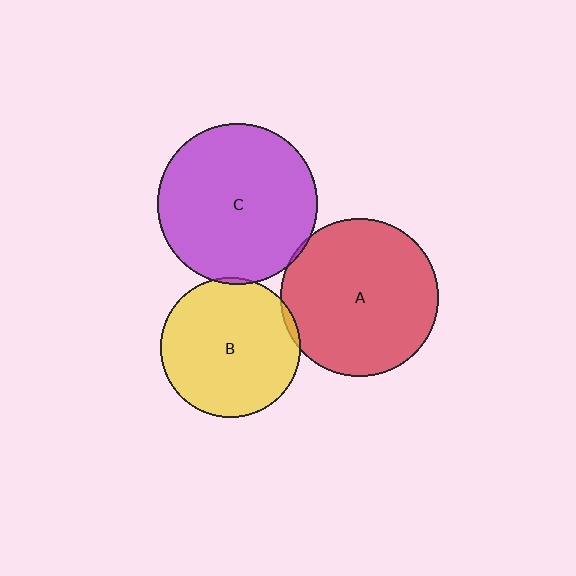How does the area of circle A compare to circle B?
Approximately 1.3 times.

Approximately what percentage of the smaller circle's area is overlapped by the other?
Approximately 5%.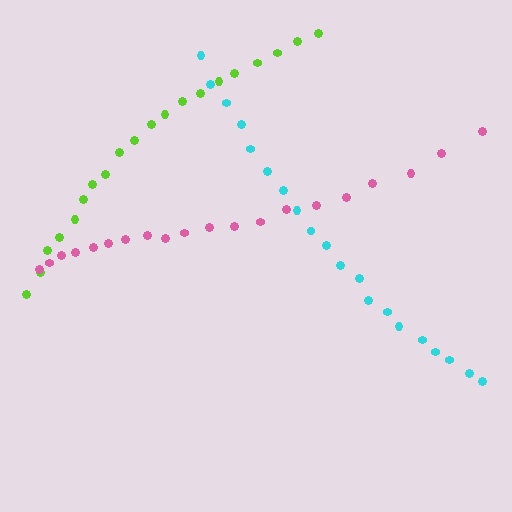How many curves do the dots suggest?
There are 3 distinct paths.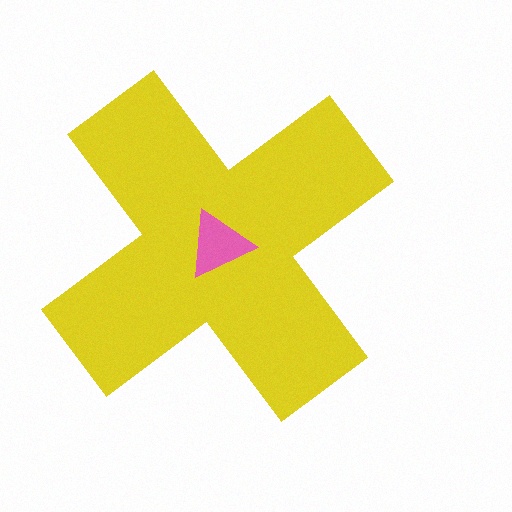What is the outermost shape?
The yellow cross.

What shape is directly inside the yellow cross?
The pink triangle.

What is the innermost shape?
The pink triangle.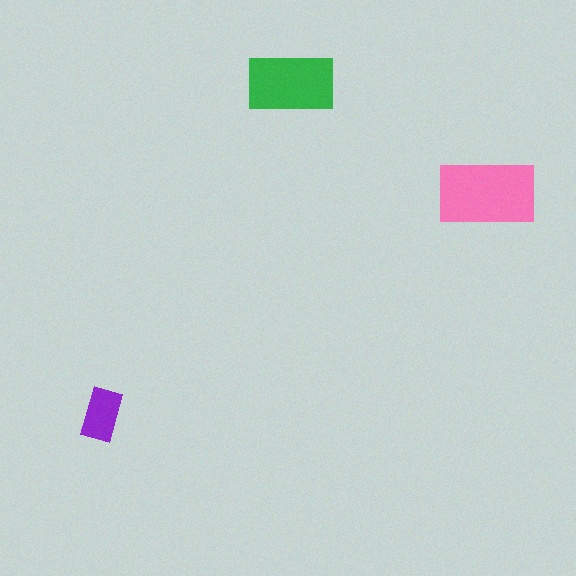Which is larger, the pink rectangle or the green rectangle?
The pink one.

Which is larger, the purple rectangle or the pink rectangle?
The pink one.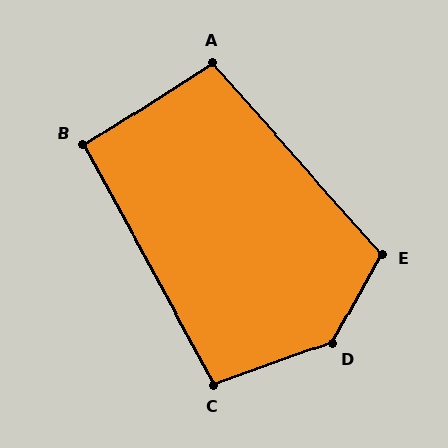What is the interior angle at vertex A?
Approximately 99 degrees (obtuse).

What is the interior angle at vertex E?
Approximately 109 degrees (obtuse).